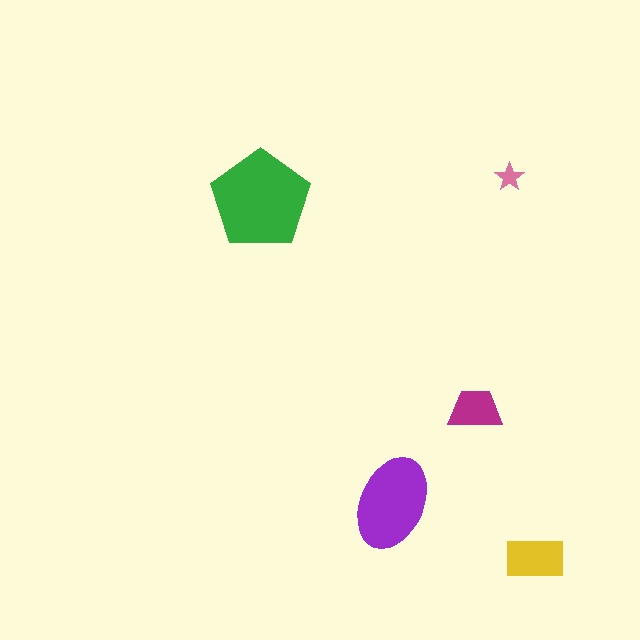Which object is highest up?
The pink star is topmost.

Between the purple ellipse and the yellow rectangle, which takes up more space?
The purple ellipse.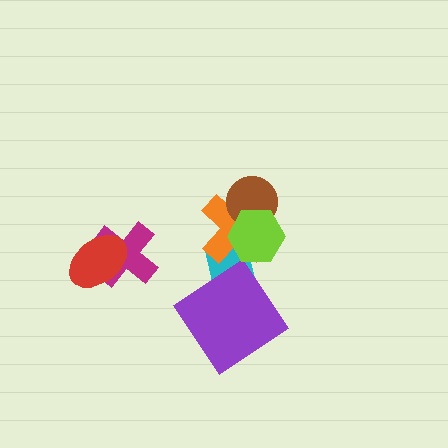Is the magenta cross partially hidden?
Yes, it is partially covered by another shape.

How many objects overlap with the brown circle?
2 objects overlap with the brown circle.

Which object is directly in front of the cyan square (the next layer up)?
The orange cross is directly in front of the cyan square.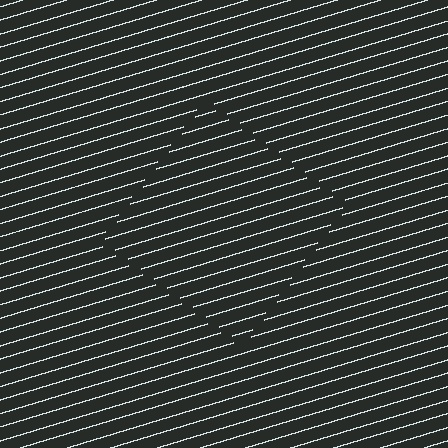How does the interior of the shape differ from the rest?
The interior of the shape contains the same grating, shifted by half a period — the contour is defined by the phase discontinuity where line-ends from the inner and outer gratings abut.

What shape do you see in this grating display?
An illusory square. The interior of the shape contains the same grating, shifted by half a period — the contour is defined by the phase discontinuity where line-ends from the inner and outer gratings abut.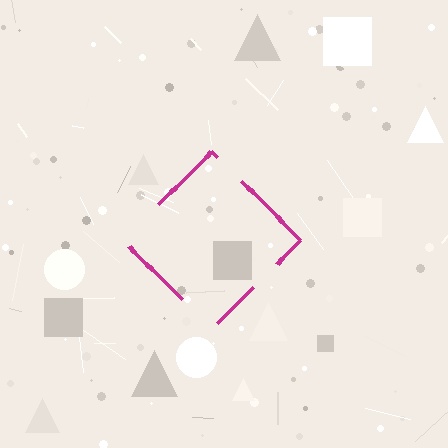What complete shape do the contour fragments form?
The contour fragments form a diamond.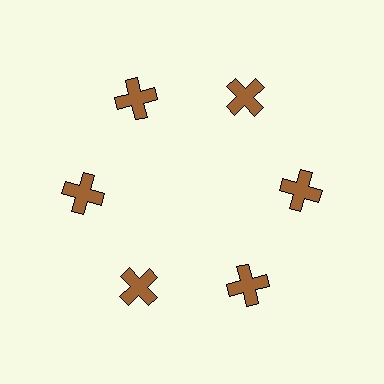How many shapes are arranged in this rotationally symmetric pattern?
There are 6 shapes, arranged in 6 groups of 1.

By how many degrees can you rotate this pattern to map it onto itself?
The pattern maps onto itself every 60 degrees of rotation.